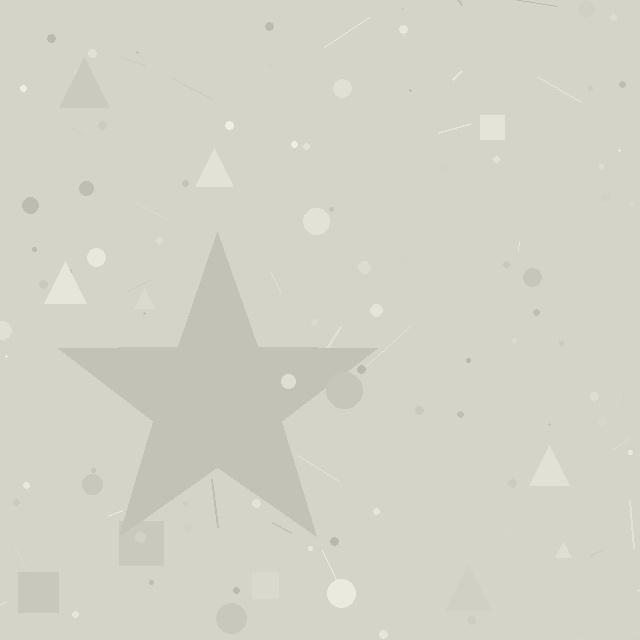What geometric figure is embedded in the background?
A star is embedded in the background.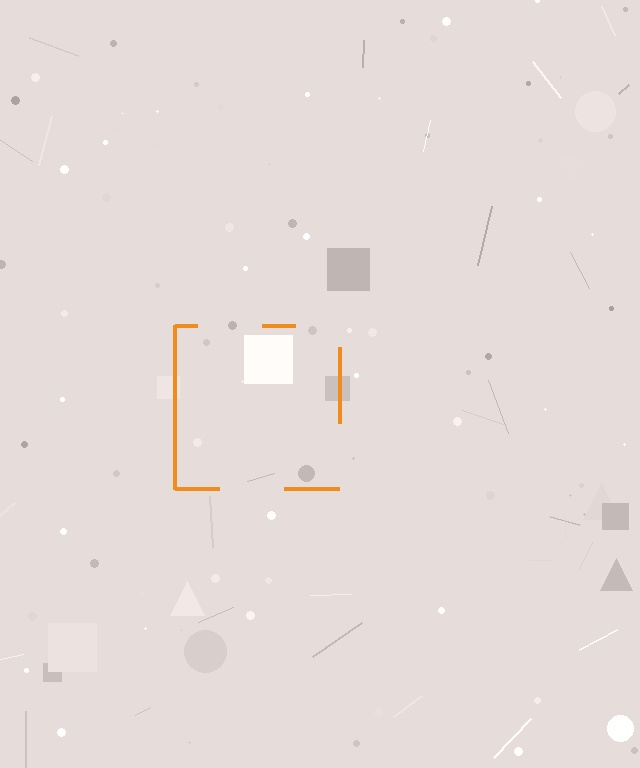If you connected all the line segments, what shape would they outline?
They would outline a square.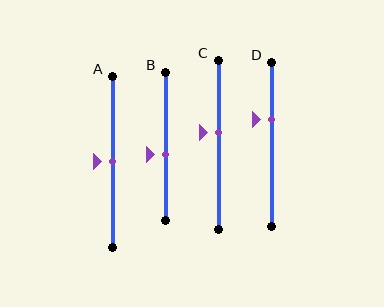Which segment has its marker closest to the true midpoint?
Segment A has its marker closest to the true midpoint.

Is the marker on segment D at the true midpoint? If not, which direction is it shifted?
No, the marker on segment D is shifted upward by about 15% of the segment length.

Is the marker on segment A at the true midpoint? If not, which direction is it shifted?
Yes, the marker on segment A is at the true midpoint.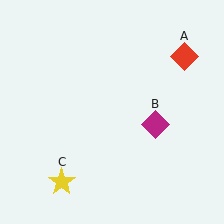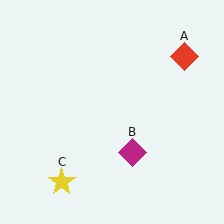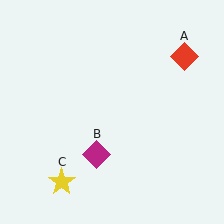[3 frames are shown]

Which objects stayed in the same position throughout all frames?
Red diamond (object A) and yellow star (object C) remained stationary.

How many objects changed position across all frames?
1 object changed position: magenta diamond (object B).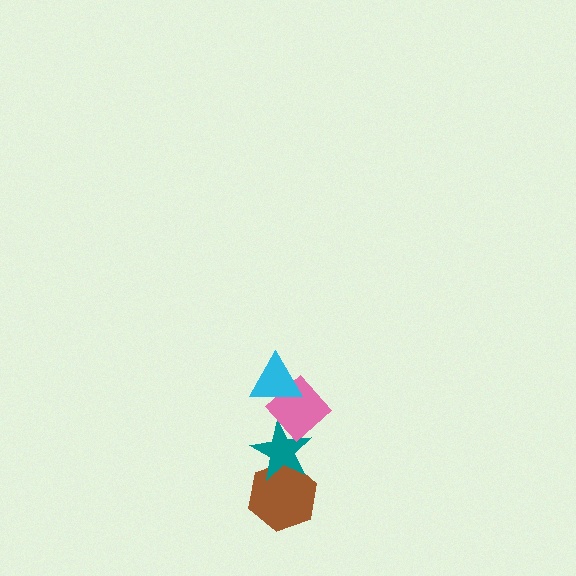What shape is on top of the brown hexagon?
The teal star is on top of the brown hexagon.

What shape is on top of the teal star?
The pink diamond is on top of the teal star.